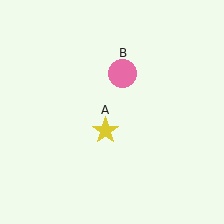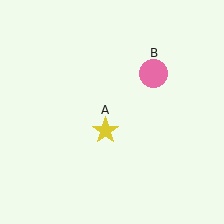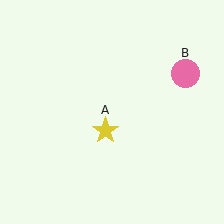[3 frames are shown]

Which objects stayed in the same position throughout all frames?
Yellow star (object A) remained stationary.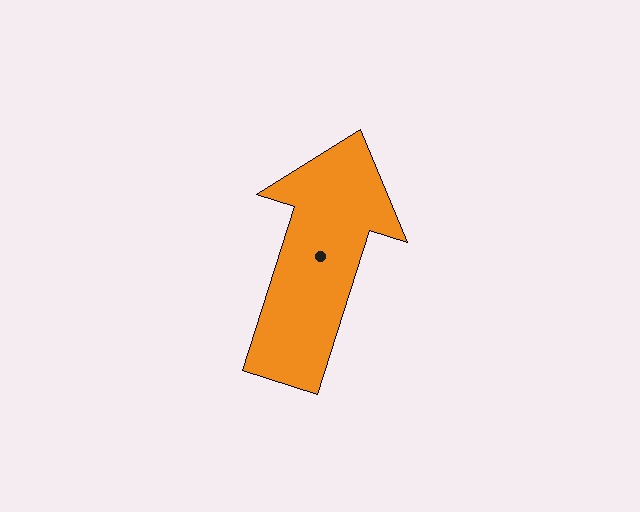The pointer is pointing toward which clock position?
Roughly 1 o'clock.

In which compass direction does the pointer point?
North.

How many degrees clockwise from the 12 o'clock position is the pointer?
Approximately 18 degrees.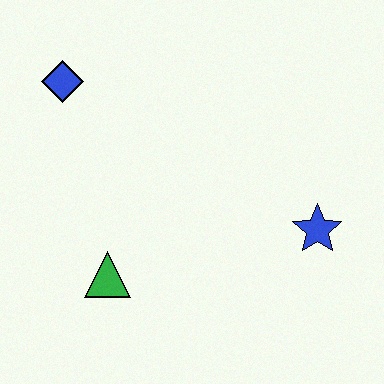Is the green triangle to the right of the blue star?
No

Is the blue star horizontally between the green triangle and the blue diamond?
No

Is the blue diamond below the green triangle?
No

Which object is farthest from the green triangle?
The blue star is farthest from the green triangle.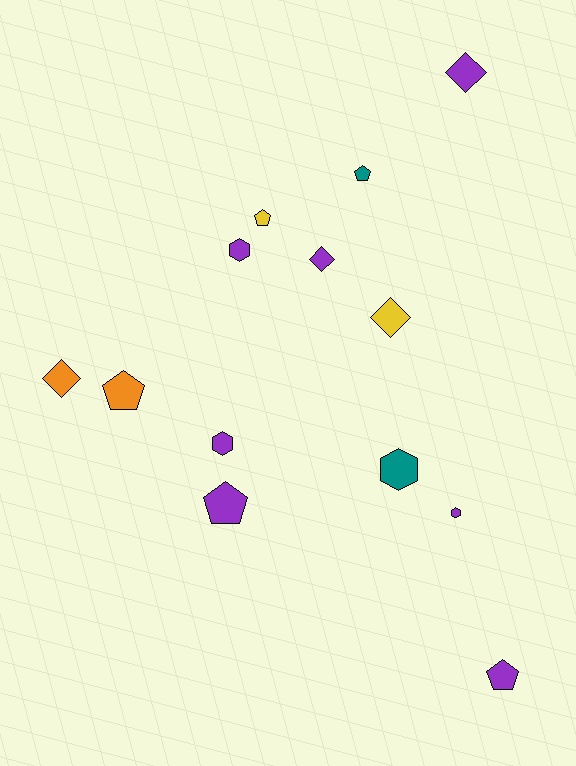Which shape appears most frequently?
Pentagon, with 5 objects.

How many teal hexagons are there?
There is 1 teal hexagon.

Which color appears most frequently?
Purple, with 7 objects.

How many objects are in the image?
There are 13 objects.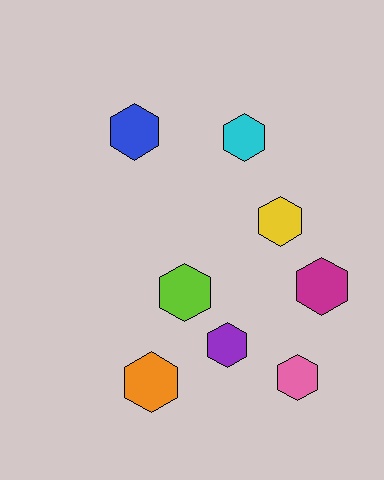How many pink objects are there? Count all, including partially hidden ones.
There is 1 pink object.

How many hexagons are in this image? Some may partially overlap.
There are 8 hexagons.